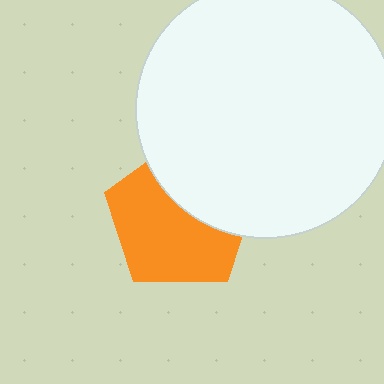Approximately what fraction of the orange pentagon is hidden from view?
Roughly 38% of the orange pentagon is hidden behind the white circle.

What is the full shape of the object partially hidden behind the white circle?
The partially hidden object is an orange pentagon.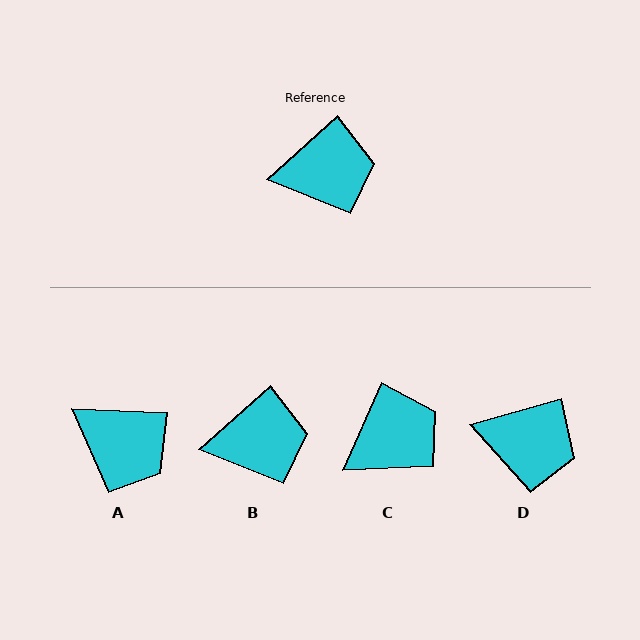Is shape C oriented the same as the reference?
No, it is off by about 24 degrees.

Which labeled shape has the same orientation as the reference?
B.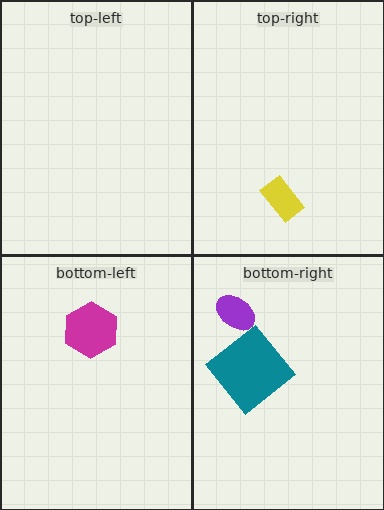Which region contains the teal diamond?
The bottom-right region.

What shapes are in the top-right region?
The yellow rectangle.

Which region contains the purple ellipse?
The bottom-right region.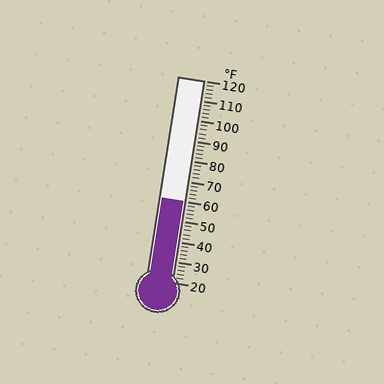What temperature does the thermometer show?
The thermometer shows approximately 60°F.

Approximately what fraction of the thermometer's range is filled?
The thermometer is filled to approximately 40% of its range.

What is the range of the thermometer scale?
The thermometer scale ranges from 20°F to 120°F.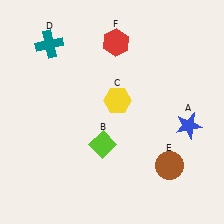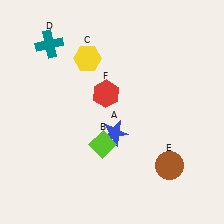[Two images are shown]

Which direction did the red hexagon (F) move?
The red hexagon (F) moved down.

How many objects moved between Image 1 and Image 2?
3 objects moved between the two images.